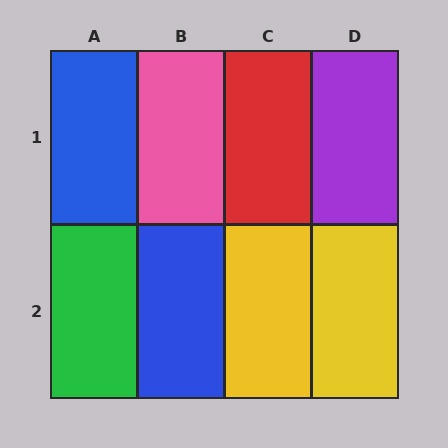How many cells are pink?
1 cell is pink.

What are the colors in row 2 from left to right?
Green, blue, yellow, yellow.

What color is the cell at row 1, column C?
Red.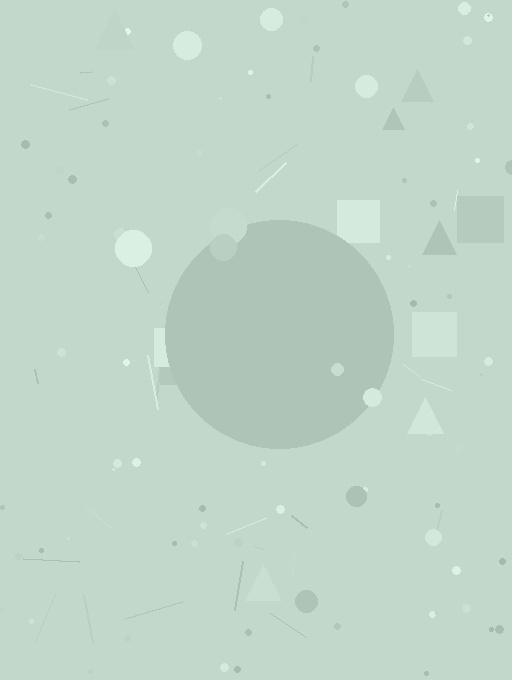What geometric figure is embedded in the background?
A circle is embedded in the background.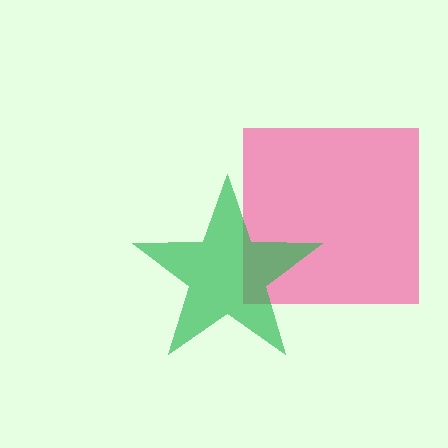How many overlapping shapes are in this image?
There are 2 overlapping shapes in the image.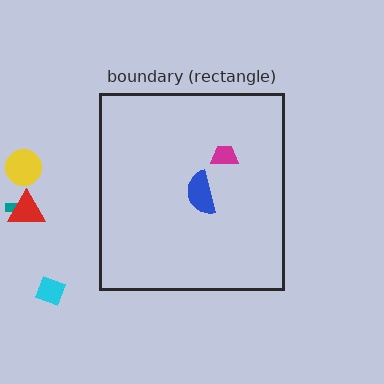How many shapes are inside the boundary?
2 inside, 4 outside.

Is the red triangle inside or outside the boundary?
Outside.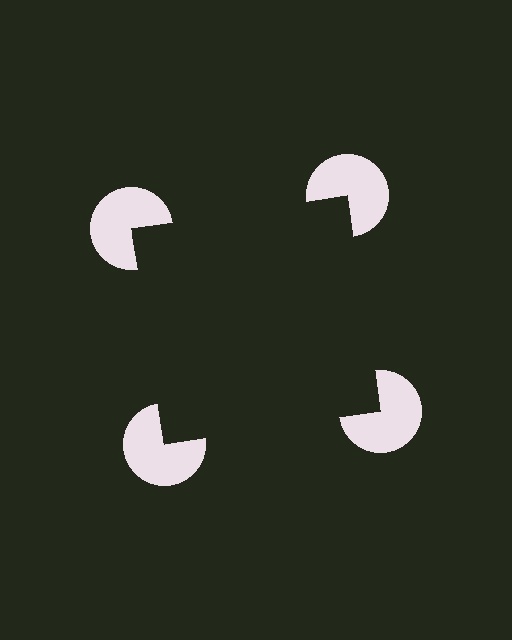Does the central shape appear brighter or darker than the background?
It typically appears slightly darker than the background, even though no actual brightness change is drawn.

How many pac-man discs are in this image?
There are 4 — one at each vertex of the illusory square.